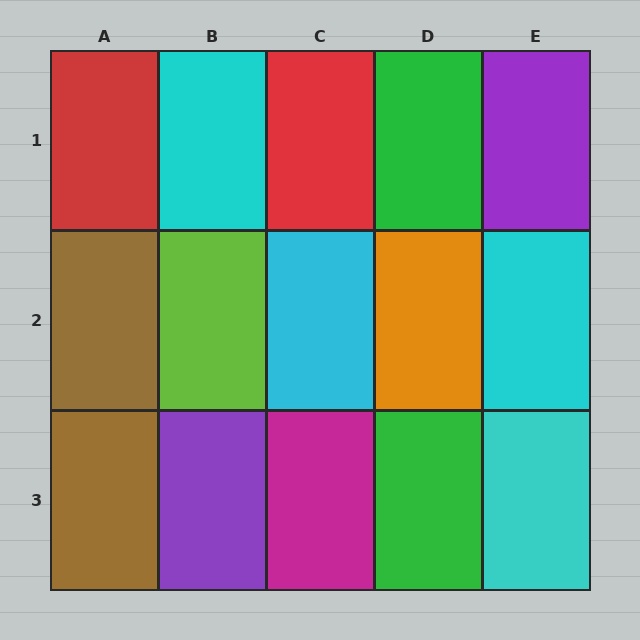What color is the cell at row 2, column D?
Orange.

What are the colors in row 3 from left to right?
Brown, purple, magenta, green, cyan.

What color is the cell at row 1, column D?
Green.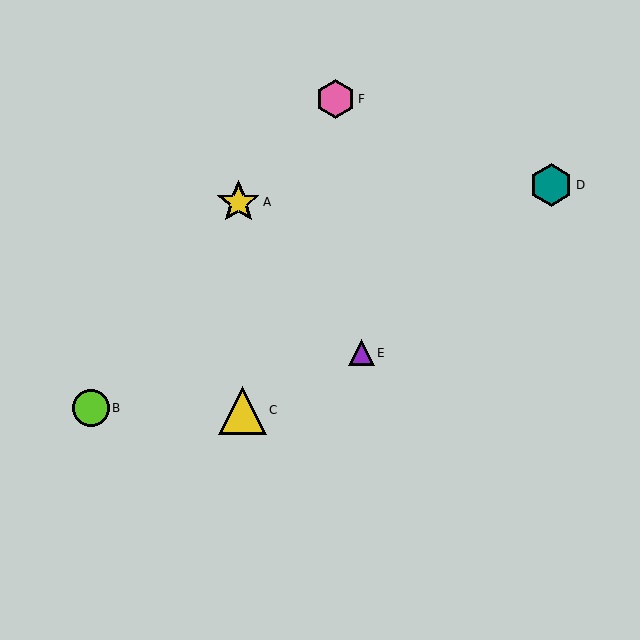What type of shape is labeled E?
Shape E is a purple triangle.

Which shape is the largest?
The yellow triangle (labeled C) is the largest.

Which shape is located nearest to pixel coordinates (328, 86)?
The pink hexagon (labeled F) at (335, 99) is nearest to that location.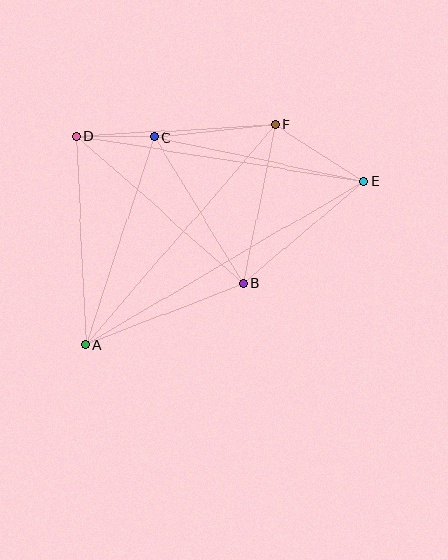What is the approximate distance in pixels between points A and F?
The distance between A and F is approximately 291 pixels.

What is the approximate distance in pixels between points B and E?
The distance between B and E is approximately 158 pixels.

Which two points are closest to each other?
Points C and D are closest to each other.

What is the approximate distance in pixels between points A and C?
The distance between A and C is approximately 219 pixels.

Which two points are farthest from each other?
Points A and E are farthest from each other.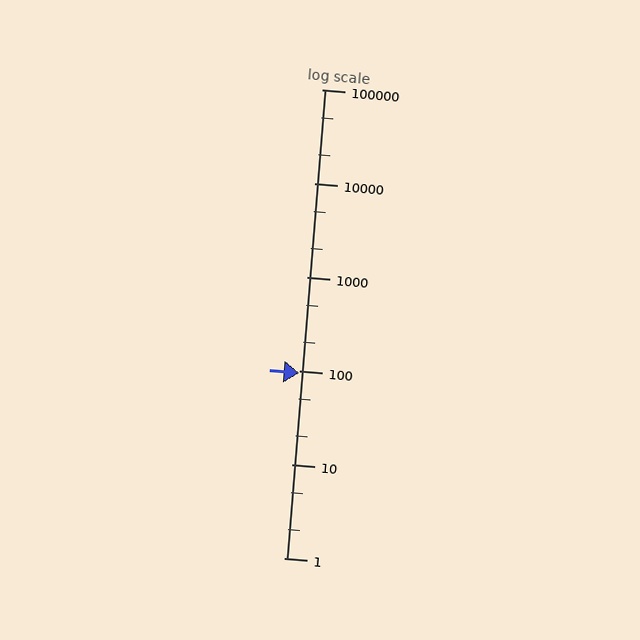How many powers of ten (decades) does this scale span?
The scale spans 5 decades, from 1 to 100000.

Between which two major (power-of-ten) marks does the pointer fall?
The pointer is between 10 and 100.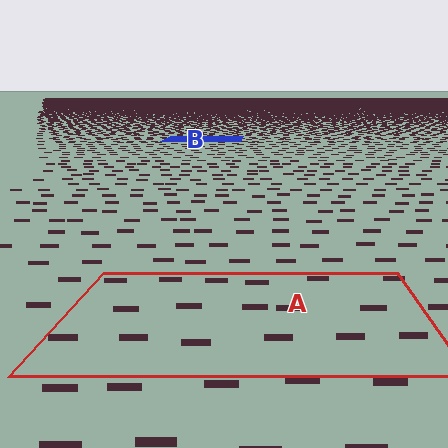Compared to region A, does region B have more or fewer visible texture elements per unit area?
Region B has more texture elements per unit area — they are packed more densely because it is farther away.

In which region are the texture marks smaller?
The texture marks are smaller in region B, because it is farther away.